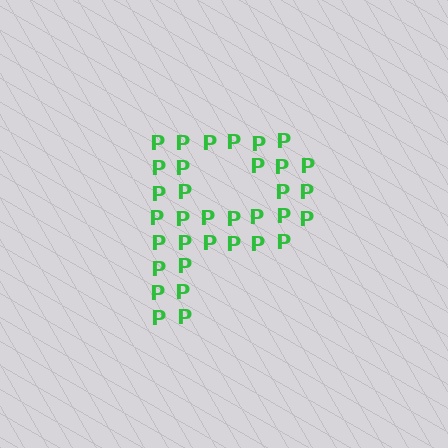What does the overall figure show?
The overall figure shows the letter P.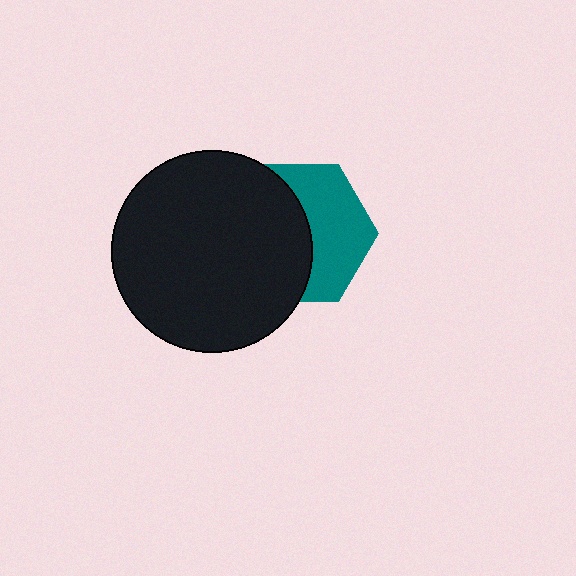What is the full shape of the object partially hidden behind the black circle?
The partially hidden object is a teal hexagon.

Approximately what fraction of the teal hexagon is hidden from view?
Roughly 52% of the teal hexagon is hidden behind the black circle.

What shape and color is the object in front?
The object in front is a black circle.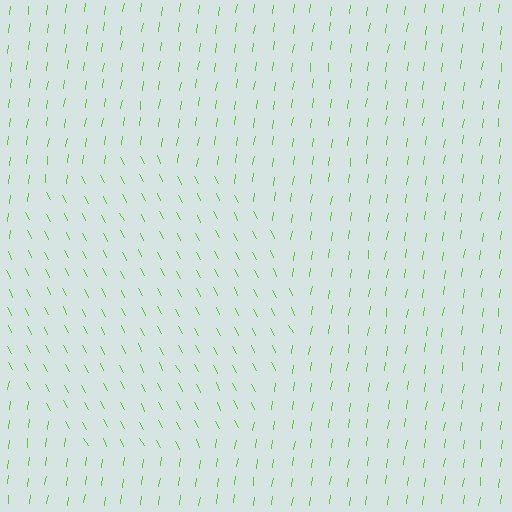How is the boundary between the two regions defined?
The boundary is defined purely by a change in line orientation (approximately 36 degrees difference). All lines are the same color and thickness.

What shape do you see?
I see a circle.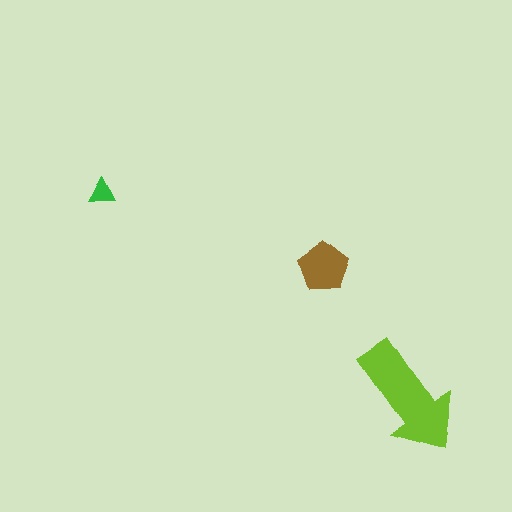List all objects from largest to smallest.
The lime arrow, the brown pentagon, the green triangle.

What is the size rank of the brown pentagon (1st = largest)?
2nd.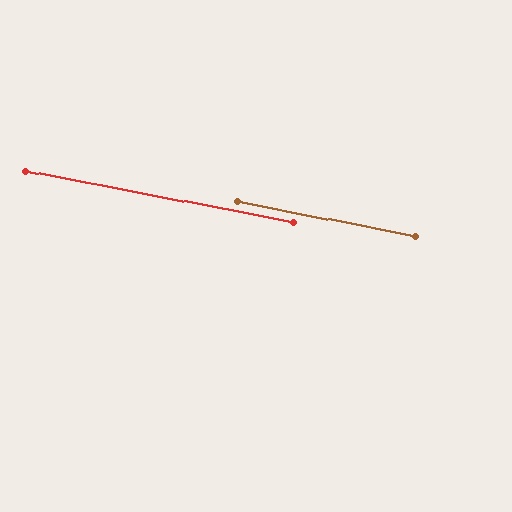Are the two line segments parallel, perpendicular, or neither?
Parallel — their directions differ by only 0.0°.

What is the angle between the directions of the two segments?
Approximately 0 degrees.